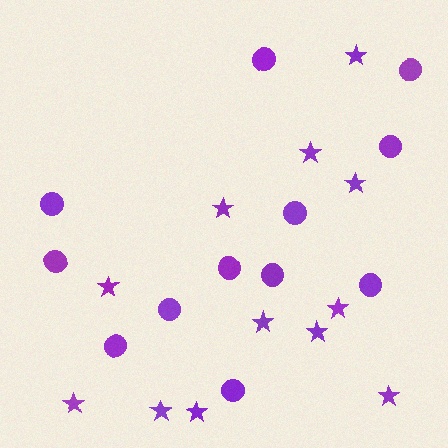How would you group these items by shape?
There are 2 groups: one group of stars (12) and one group of circles (12).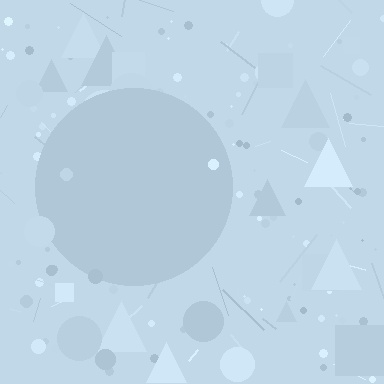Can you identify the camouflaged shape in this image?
The camouflaged shape is a circle.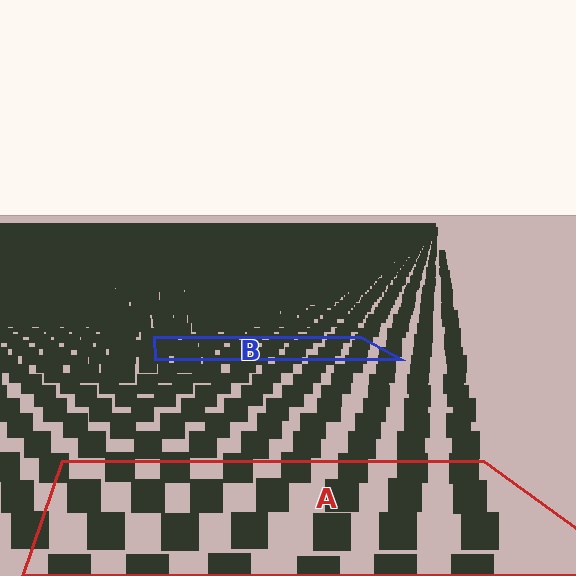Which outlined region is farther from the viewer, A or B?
Region B is farther from the viewer — the texture elements inside it appear smaller and more densely packed.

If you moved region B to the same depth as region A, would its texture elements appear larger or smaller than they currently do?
They would appear larger. At a closer depth, the same texture elements are projected at a bigger on-screen size.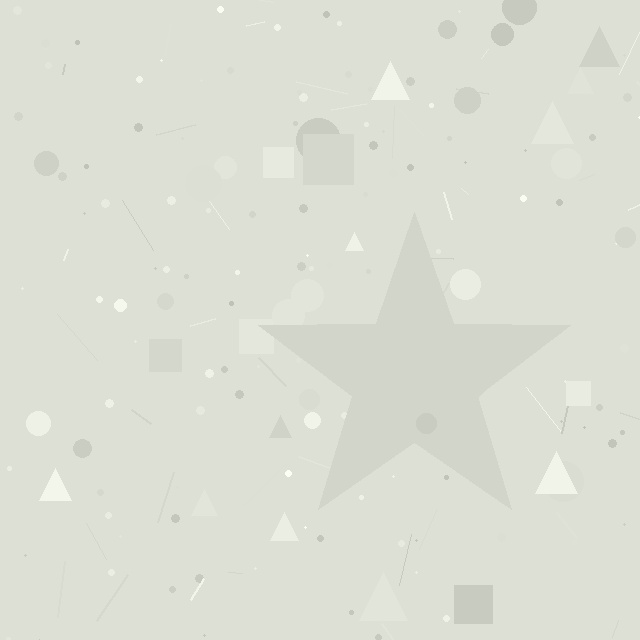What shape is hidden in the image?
A star is hidden in the image.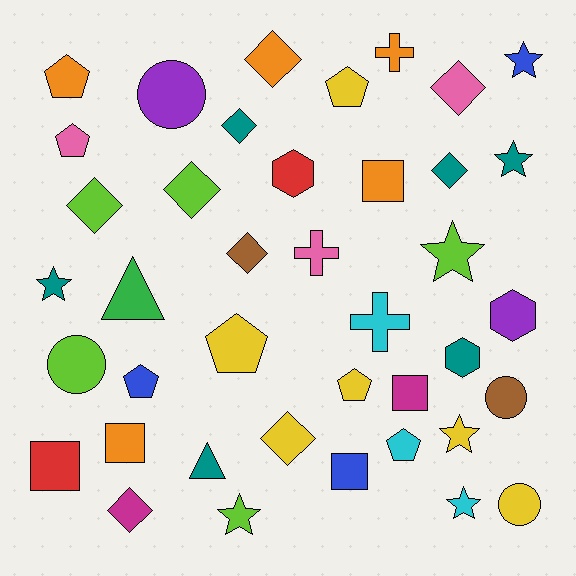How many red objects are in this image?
There are 2 red objects.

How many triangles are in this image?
There are 2 triangles.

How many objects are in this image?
There are 40 objects.